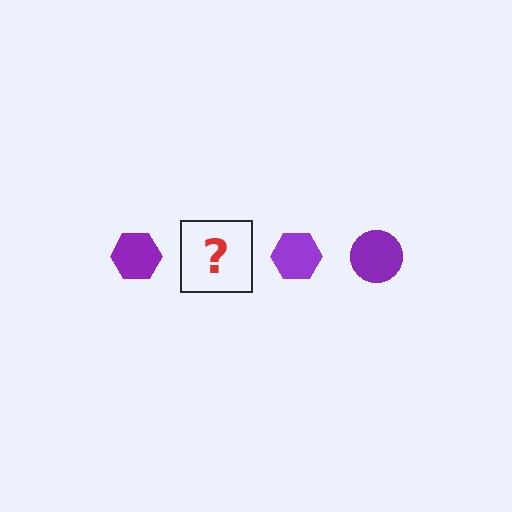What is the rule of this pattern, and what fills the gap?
The rule is that the pattern cycles through hexagon, circle shapes in purple. The gap should be filled with a purple circle.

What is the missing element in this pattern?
The missing element is a purple circle.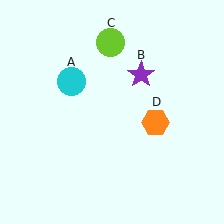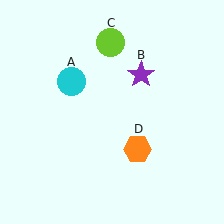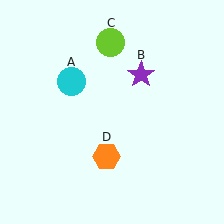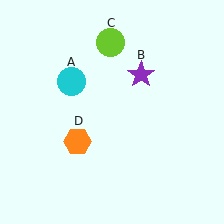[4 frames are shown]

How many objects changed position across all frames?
1 object changed position: orange hexagon (object D).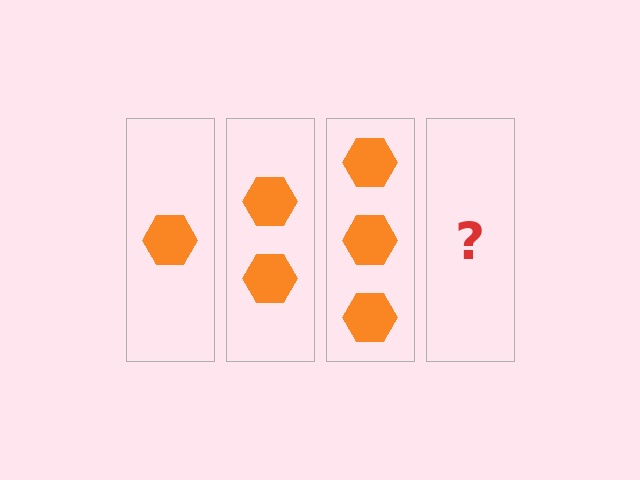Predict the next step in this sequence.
The next step is 4 hexagons.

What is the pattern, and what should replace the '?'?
The pattern is that each step adds one more hexagon. The '?' should be 4 hexagons.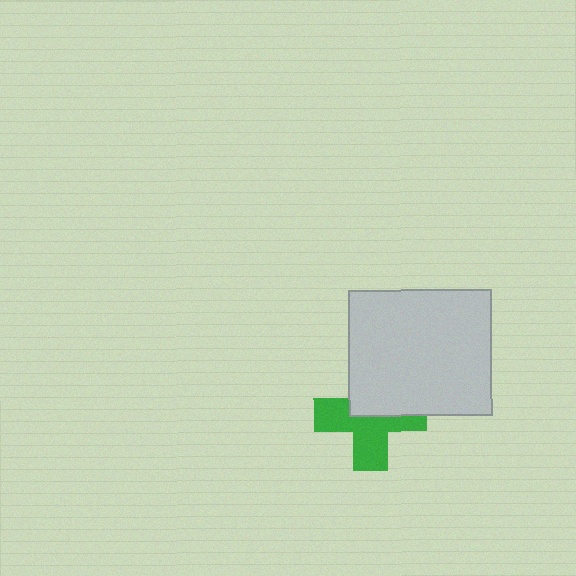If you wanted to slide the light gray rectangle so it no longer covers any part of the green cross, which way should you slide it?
Slide it up — that is the most direct way to separate the two shapes.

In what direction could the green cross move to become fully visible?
The green cross could move down. That would shift it out from behind the light gray rectangle entirely.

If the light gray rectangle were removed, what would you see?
You would see the complete green cross.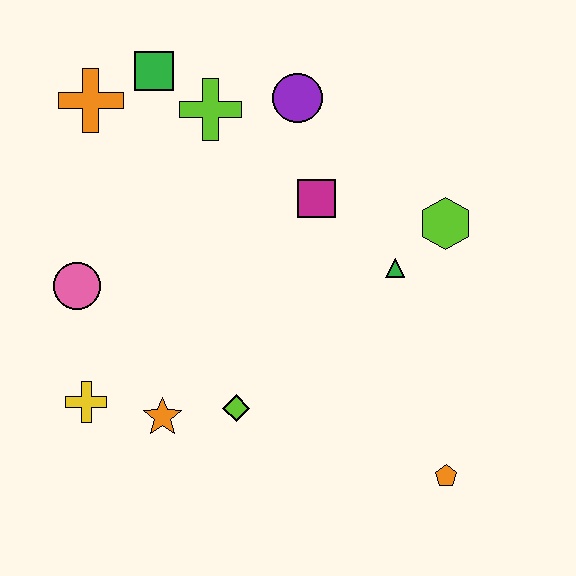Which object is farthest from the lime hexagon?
The yellow cross is farthest from the lime hexagon.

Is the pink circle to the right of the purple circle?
No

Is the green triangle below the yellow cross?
No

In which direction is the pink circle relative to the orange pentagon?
The pink circle is to the left of the orange pentagon.